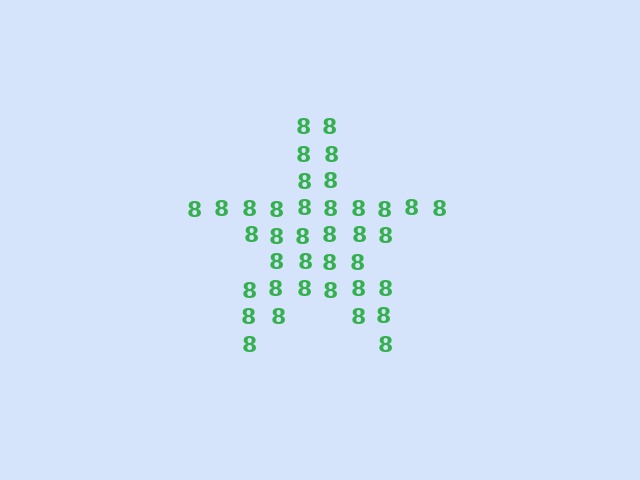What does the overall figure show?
The overall figure shows a star.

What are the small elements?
The small elements are digit 8's.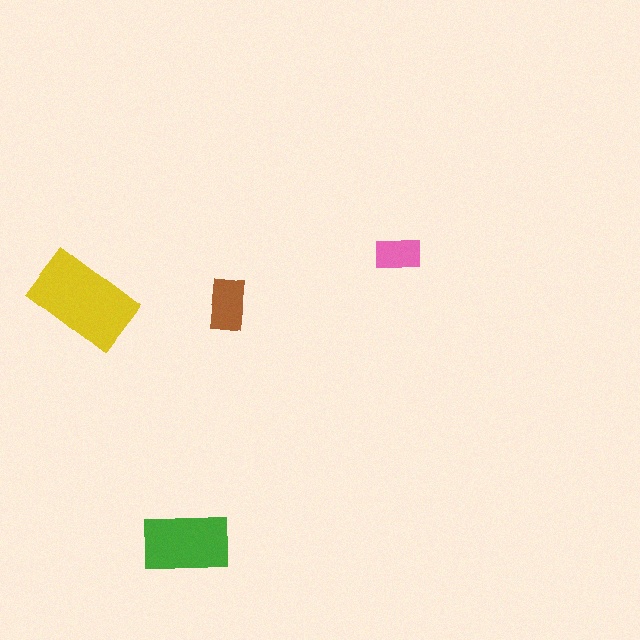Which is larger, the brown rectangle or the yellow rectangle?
The yellow one.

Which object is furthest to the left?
The yellow rectangle is leftmost.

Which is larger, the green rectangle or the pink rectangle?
The green one.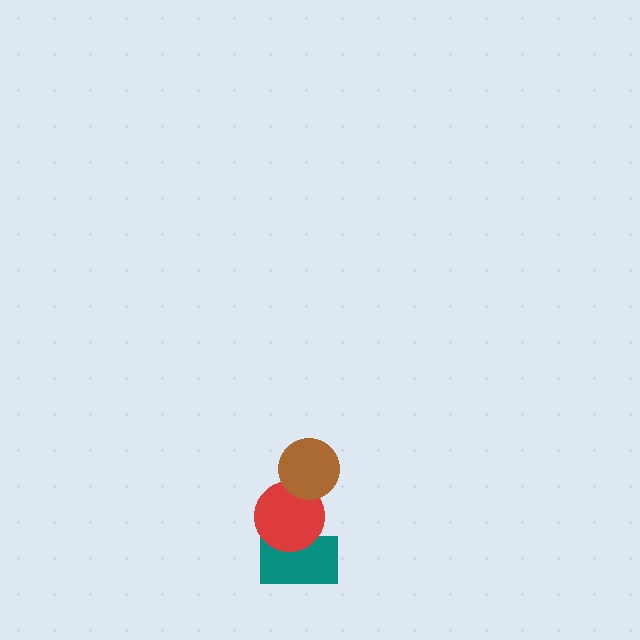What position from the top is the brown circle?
The brown circle is 1st from the top.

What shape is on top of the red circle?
The brown circle is on top of the red circle.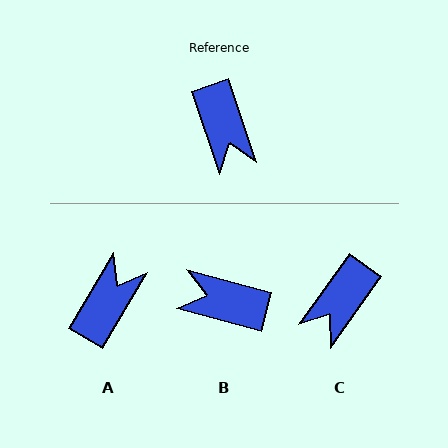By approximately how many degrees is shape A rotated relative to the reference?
Approximately 130 degrees counter-clockwise.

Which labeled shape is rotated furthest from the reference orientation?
A, about 130 degrees away.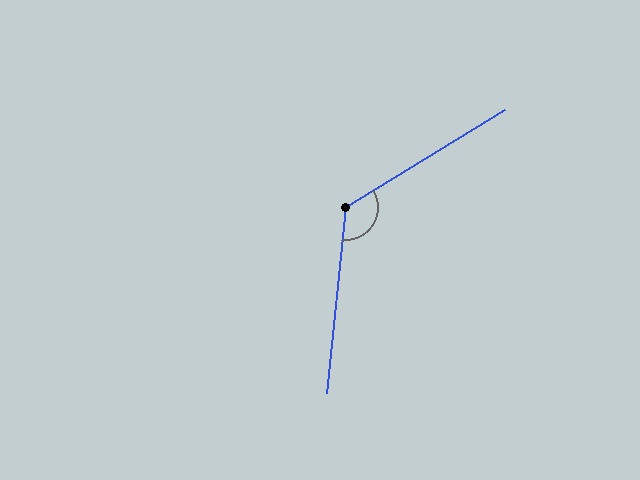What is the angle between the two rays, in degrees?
Approximately 127 degrees.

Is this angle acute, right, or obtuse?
It is obtuse.